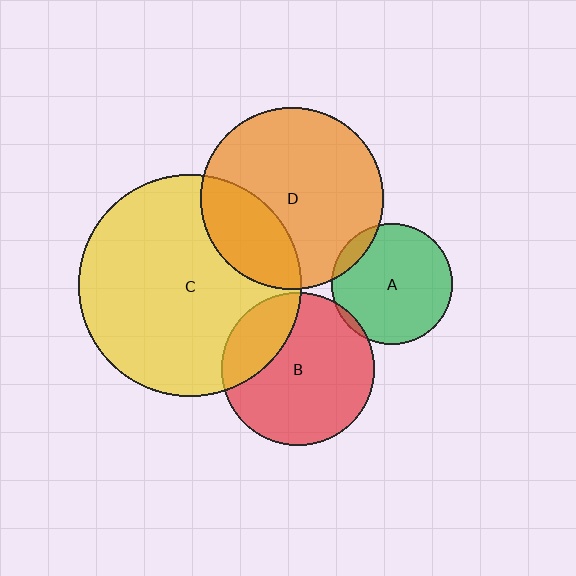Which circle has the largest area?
Circle C (yellow).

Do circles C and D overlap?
Yes.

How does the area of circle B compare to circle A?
Approximately 1.6 times.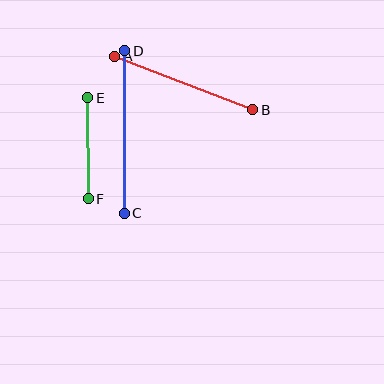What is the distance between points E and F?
The distance is approximately 101 pixels.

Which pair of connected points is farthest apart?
Points C and D are farthest apart.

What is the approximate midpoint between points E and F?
The midpoint is at approximately (88, 148) pixels.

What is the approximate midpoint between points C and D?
The midpoint is at approximately (125, 132) pixels.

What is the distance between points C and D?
The distance is approximately 162 pixels.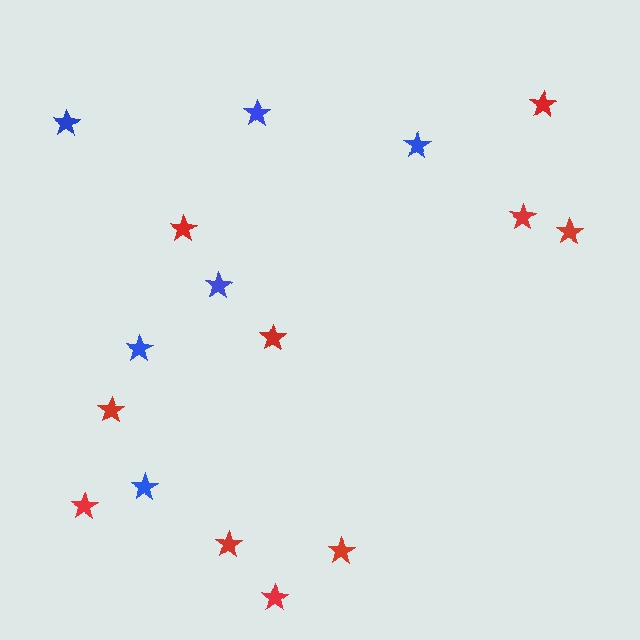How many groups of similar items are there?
There are 2 groups: one group of blue stars (6) and one group of red stars (10).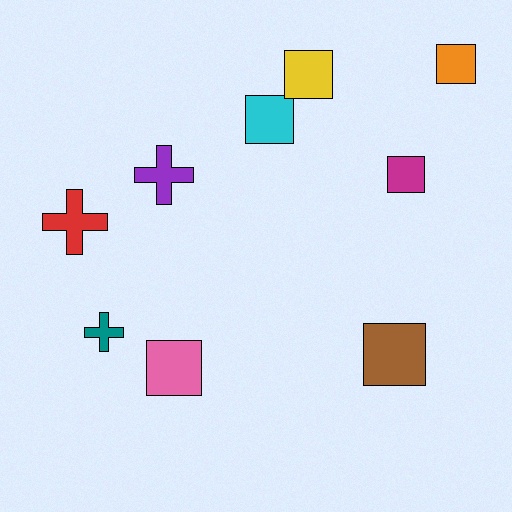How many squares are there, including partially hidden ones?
There are 6 squares.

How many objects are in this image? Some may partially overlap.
There are 9 objects.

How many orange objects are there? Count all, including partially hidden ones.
There is 1 orange object.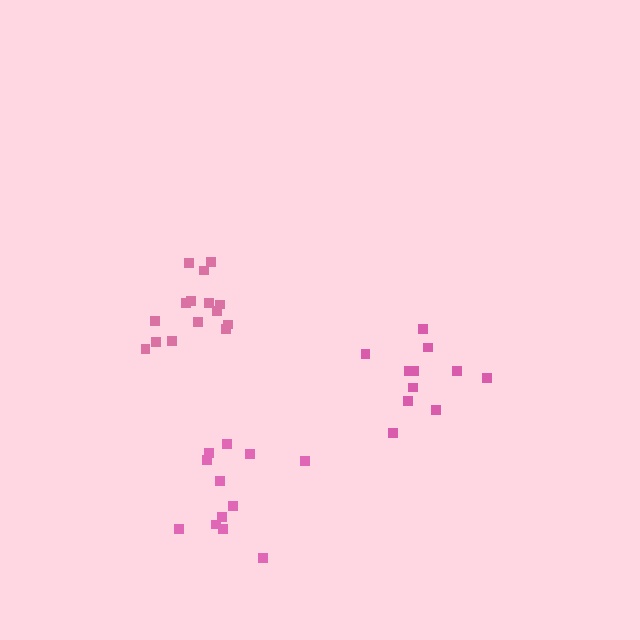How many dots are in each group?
Group 1: 11 dots, Group 2: 15 dots, Group 3: 12 dots (38 total).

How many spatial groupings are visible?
There are 3 spatial groupings.